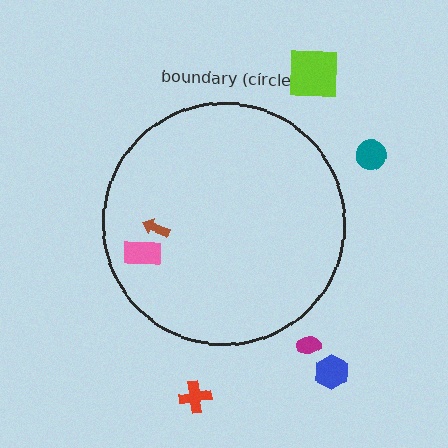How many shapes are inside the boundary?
2 inside, 5 outside.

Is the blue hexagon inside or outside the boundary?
Outside.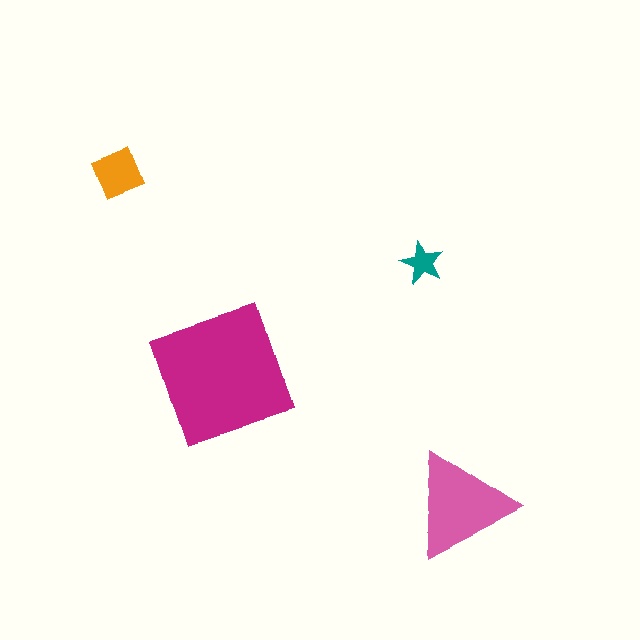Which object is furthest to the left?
The orange diamond is leftmost.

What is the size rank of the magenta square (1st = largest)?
1st.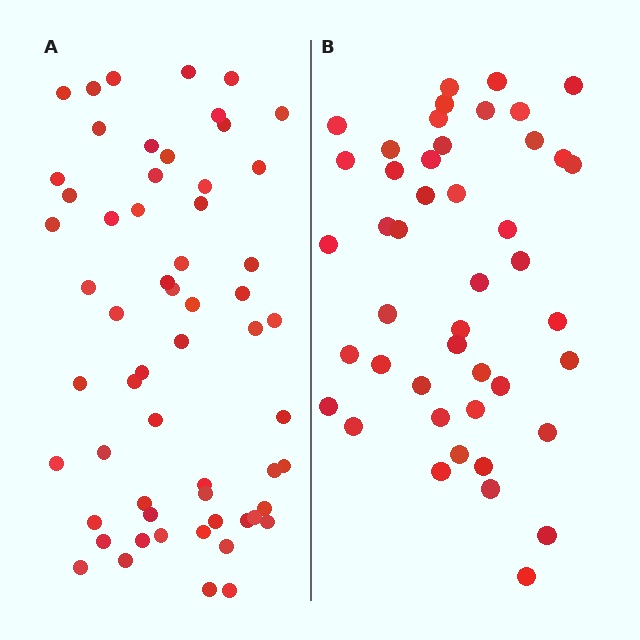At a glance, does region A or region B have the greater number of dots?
Region A (the left region) has more dots.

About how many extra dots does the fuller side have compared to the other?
Region A has approximately 15 more dots than region B.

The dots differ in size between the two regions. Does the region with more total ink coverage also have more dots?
No. Region B has more total ink coverage because its dots are larger, but region A actually contains more individual dots. Total area can be misleading — the number of items is what matters here.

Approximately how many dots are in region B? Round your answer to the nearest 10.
About 40 dots. (The exact count is 45, which rounds to 40.)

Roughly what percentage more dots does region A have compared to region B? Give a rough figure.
About 30% more.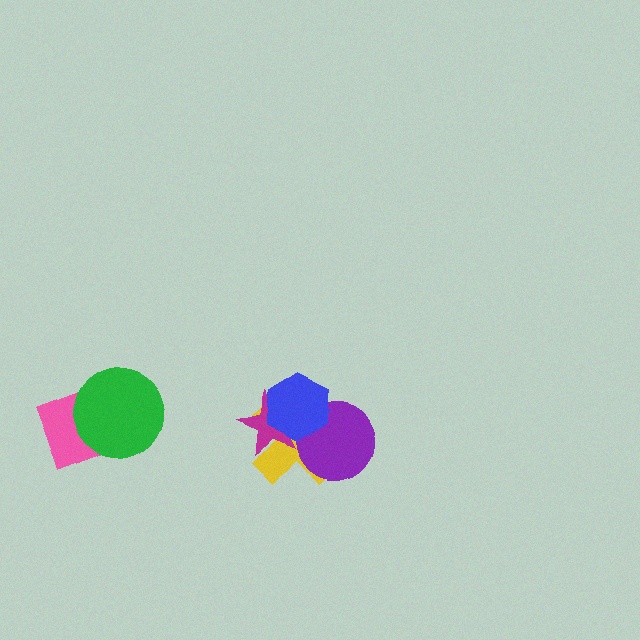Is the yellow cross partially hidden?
Yes, it is partially covered by another shape.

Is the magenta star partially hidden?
Yes, it is partially covered by another shape.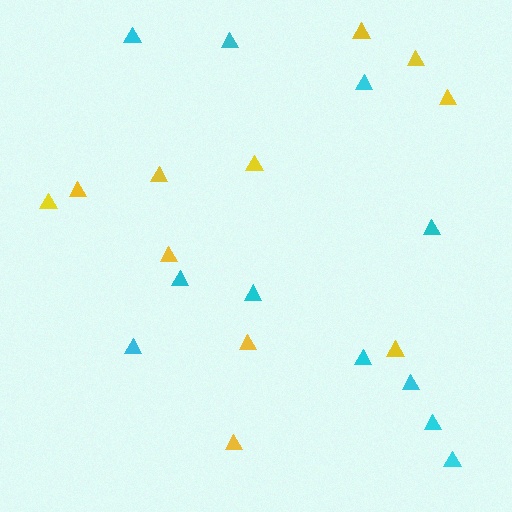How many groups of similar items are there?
There are 2 groups: one group of yellow triangles (11) and one group of cyan triangles (11).